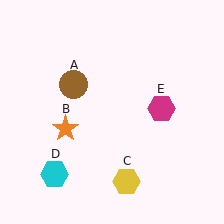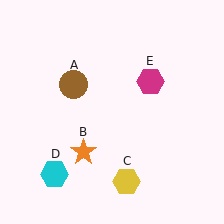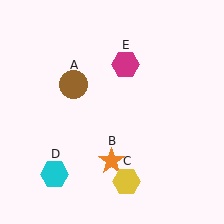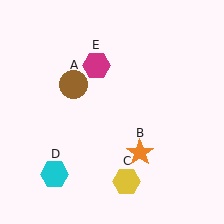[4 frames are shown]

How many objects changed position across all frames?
2 objects changed position: orange star (object B), magenta hexagon (object E).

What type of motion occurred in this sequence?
The orange star (object B), magenta hexagon (object E) rotated counterclockwise around the center of the scene.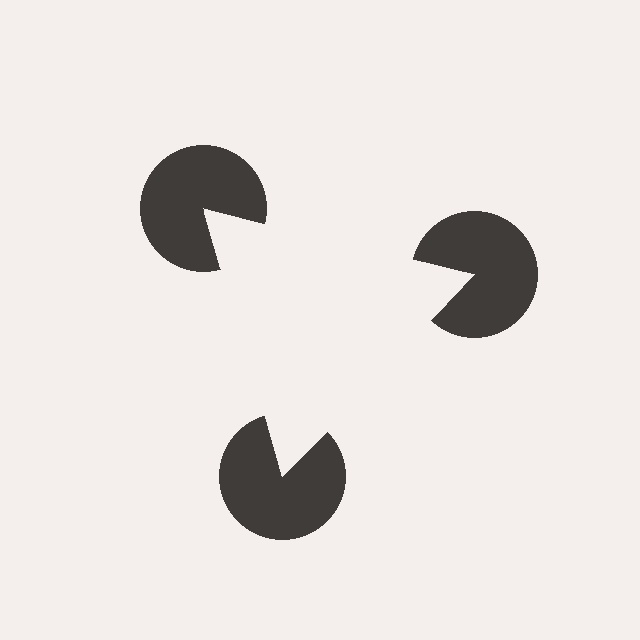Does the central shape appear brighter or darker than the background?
It typically appears slightly brighter than the background, even though no actual brightness change is drawn.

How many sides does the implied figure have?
3 sides.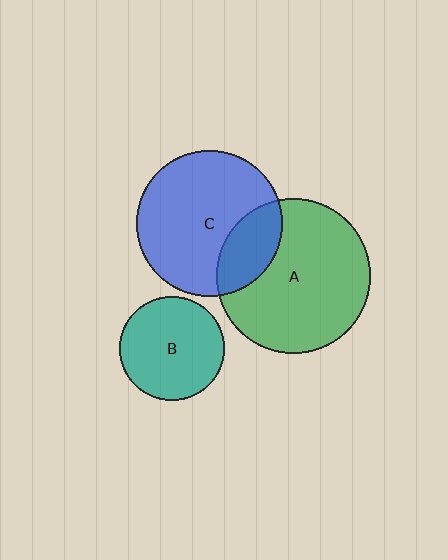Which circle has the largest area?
Circle A (green).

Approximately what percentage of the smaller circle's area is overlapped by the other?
Approximately 25%.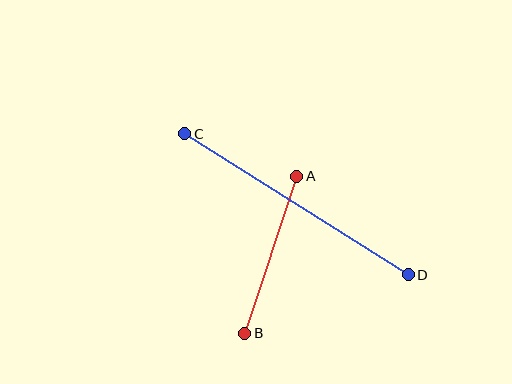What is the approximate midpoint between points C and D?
The midpoint is at approximately (296, 204) pixels.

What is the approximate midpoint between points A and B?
The midpoint is at approximately (271, 255) pixels.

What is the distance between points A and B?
The distance is approximately 165 pixels.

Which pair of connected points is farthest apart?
Points C and D are farthest apart.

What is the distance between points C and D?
The distance is approximately 264 pixels.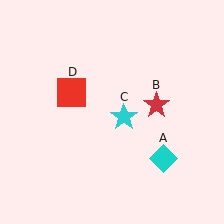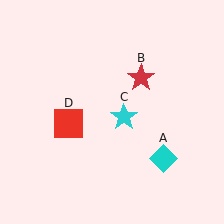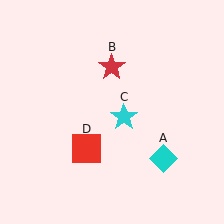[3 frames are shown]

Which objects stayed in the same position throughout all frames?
Cyan diamond (object A) and cyan star (object C) remained stationary.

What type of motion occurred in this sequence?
The red star (object B), red square (object D) rotated counterclockwise around the center of the scene.